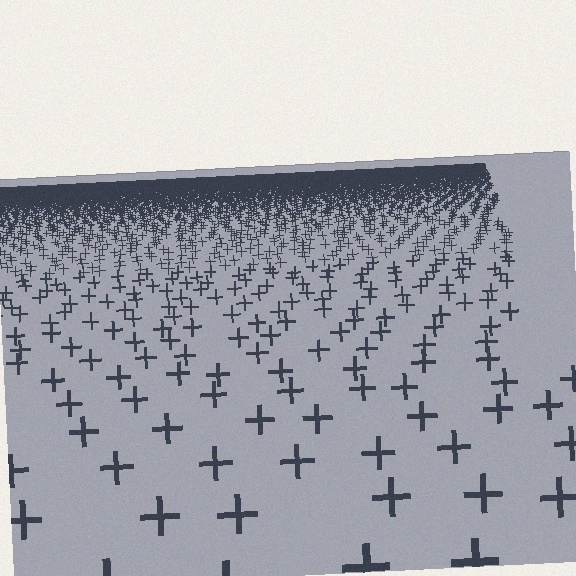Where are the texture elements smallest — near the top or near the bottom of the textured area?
Near the top.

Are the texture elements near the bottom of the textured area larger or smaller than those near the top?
Larger. Near the bottom, elements are closer to the viewer and appear at a bigger on-screen size.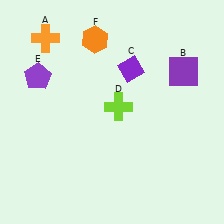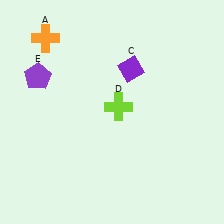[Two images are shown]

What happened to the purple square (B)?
The purple square (B) was removed in Image 2. It was in the top-right area of Image 1.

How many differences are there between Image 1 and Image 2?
There are 2 differences between the two images.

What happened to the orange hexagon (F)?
The orange hexagon (F) was removed in Image 2. It was in the top-left area of Image 1.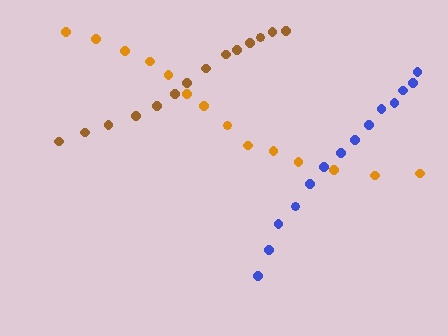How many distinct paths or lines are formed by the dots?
There are 3 distinct paths.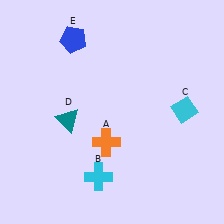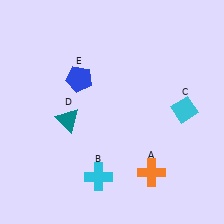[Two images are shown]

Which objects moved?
The objects that moved are: the orange cross (A), the blue pentagon (E).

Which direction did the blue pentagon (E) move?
The blue pentagon (E) moved down.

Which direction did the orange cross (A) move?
The orange cross (A) moved right.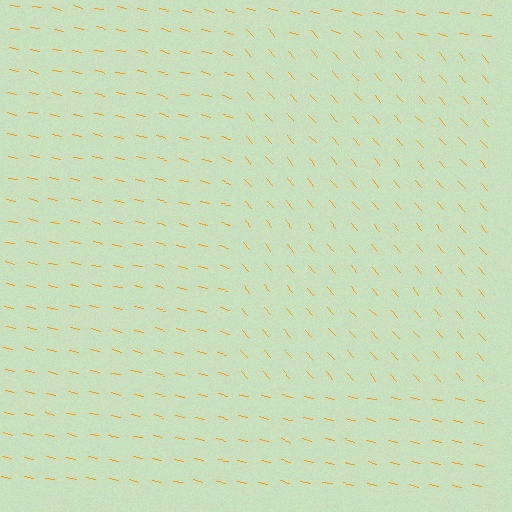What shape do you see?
I see a rectangle.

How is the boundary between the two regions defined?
The boundary is defined purely by a change in line orientation (approximately 36 degrees difference). All lines are the same color and thickness.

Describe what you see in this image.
The image is filled with small orange line segments. A rectangle region in the image has lines oriented differently from the surrounding lines, creating a visible texture boundary.